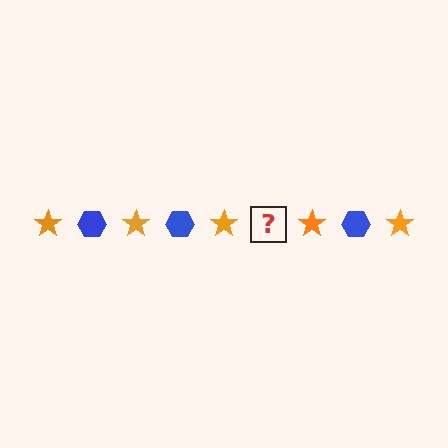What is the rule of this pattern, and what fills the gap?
The rule is that the pattern alternates between orange star and blue hexagon. The gap should be filled with a blue hexagon.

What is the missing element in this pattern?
The missing element is a blue hexagon.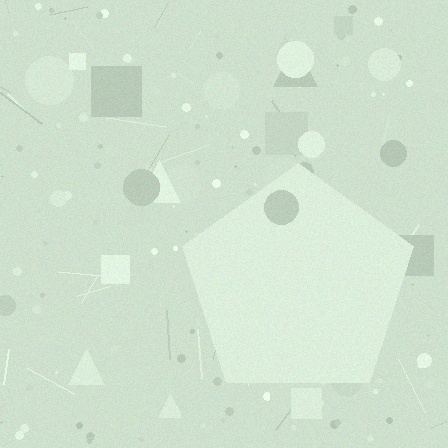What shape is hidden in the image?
A pentagon is hidden in the image.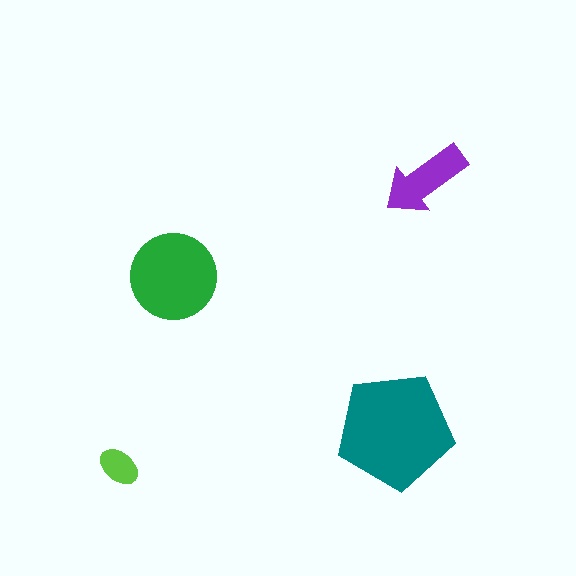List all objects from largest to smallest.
The teal pentagon, the green circle, the purple arrow, the lime ellipse.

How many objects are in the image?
There are 4 objects in the image.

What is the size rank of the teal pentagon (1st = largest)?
1st.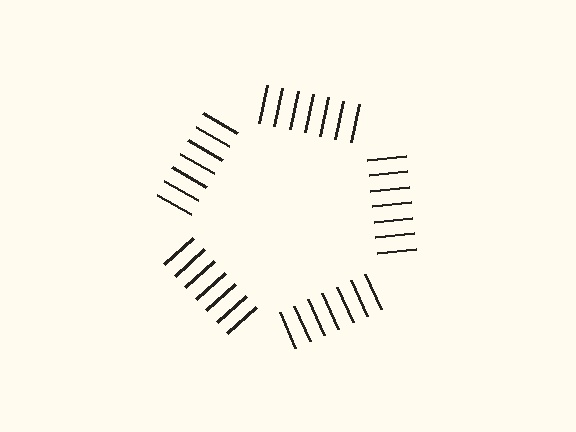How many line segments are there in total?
35 — 7 along each of the 5 edges.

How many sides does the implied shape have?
5 sides — the line-ends trace a pentagon.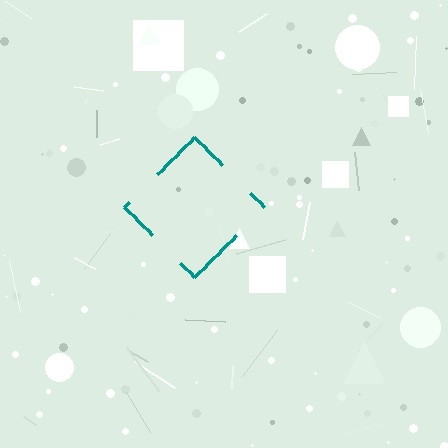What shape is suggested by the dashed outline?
The dashed outline suggests a diamond.